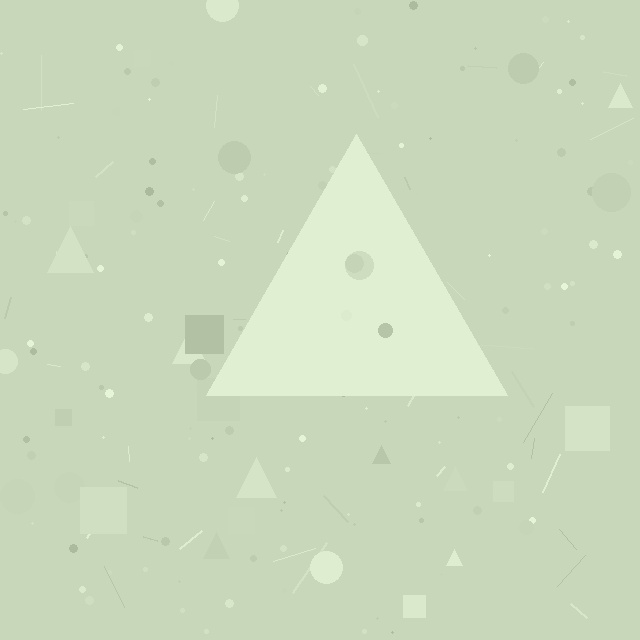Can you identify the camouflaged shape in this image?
The camouflaged shape is a triangle.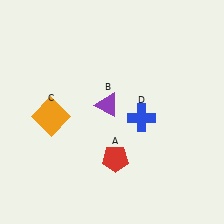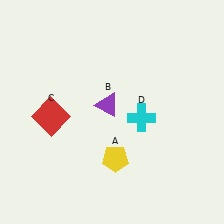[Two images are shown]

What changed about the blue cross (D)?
In Image 1, D is blue. In Image 2, it changed to cyan.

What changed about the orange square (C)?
In Image 1, C is orange. In Image 2, it changed to red.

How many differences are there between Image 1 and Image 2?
There are 3 differences between the two images.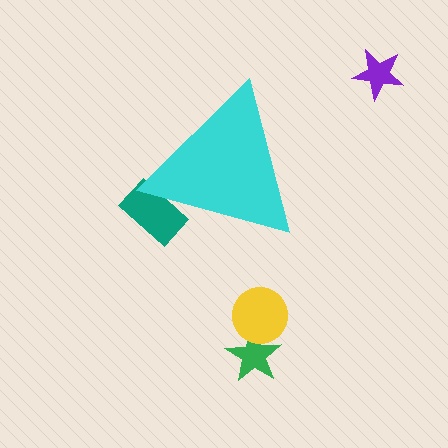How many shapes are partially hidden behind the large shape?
1 shape is partially hidden.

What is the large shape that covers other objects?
A cyan triangle.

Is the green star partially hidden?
No, the green star is fully visible.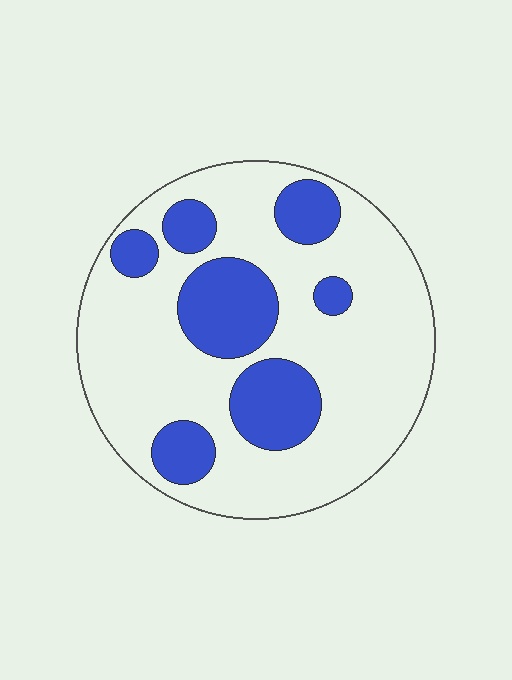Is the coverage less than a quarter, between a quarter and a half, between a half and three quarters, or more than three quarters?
Between a quarter and a half.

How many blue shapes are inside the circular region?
7.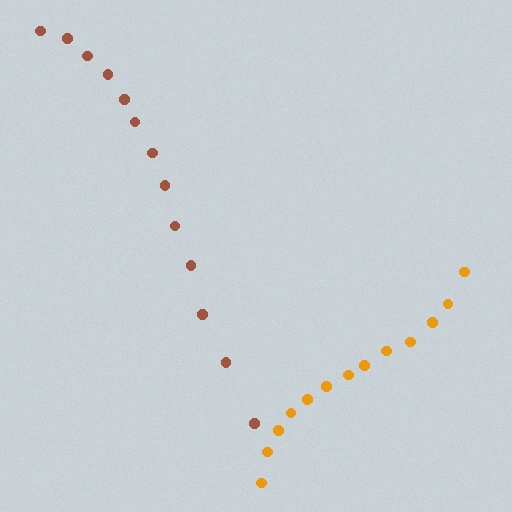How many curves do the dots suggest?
There are 2 distinct paths.